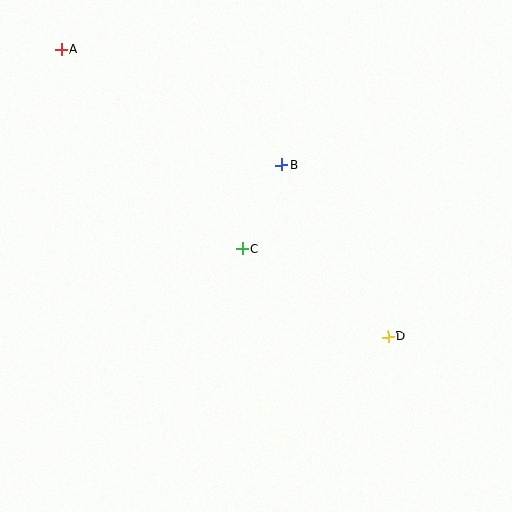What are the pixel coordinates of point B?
Point B is at (282, 165).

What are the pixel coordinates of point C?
Point C is at (242, 249).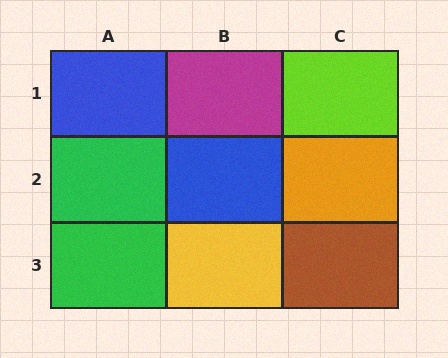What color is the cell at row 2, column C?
Orange.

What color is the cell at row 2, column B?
Blue.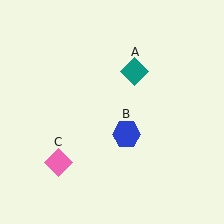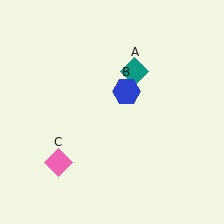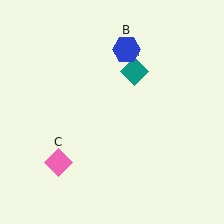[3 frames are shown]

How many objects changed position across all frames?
1 object changed position: blue hexagon (object B).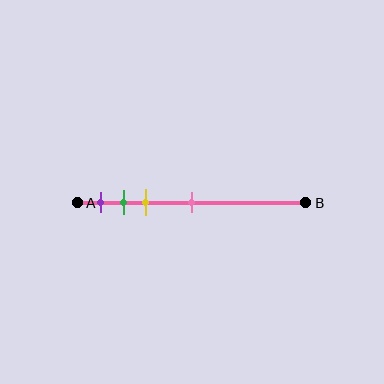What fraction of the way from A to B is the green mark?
The green mark is approximately 20% (0.2) of the way from A to B.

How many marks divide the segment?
There are 4 marks dividing the segment.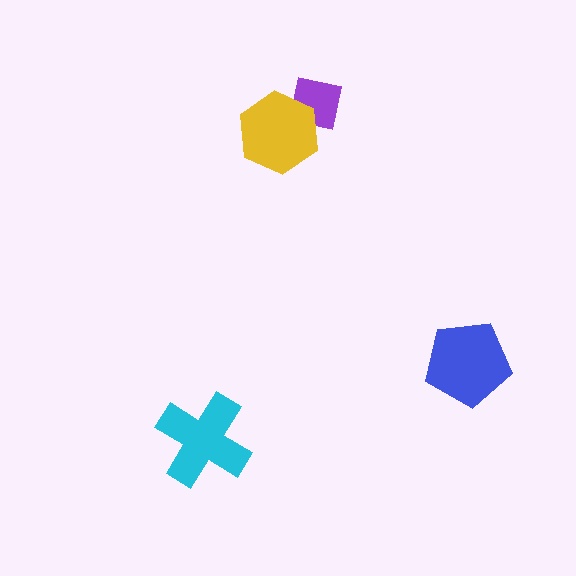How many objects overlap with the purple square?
1 object overlaps with the purple square.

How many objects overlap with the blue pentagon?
0 objects overlap with the blue pentagon.